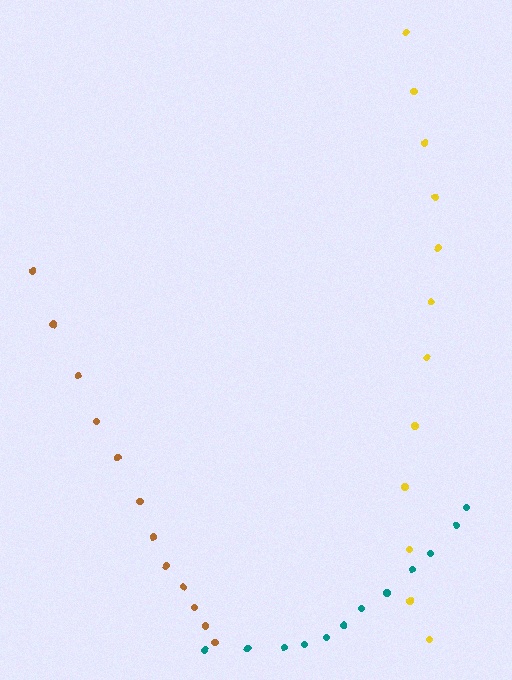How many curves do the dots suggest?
There are 3 distinct paths.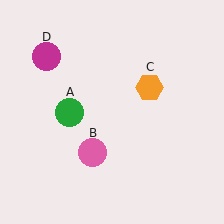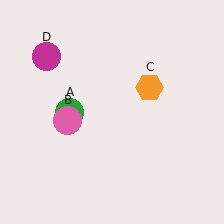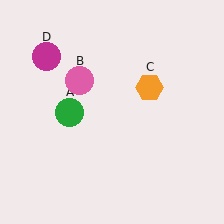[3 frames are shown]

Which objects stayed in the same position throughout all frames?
Green circle (object A) and orange hexagon (object C) and magenta circle (object D) remained stationary.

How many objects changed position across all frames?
1 object changed position: pink circle (object B).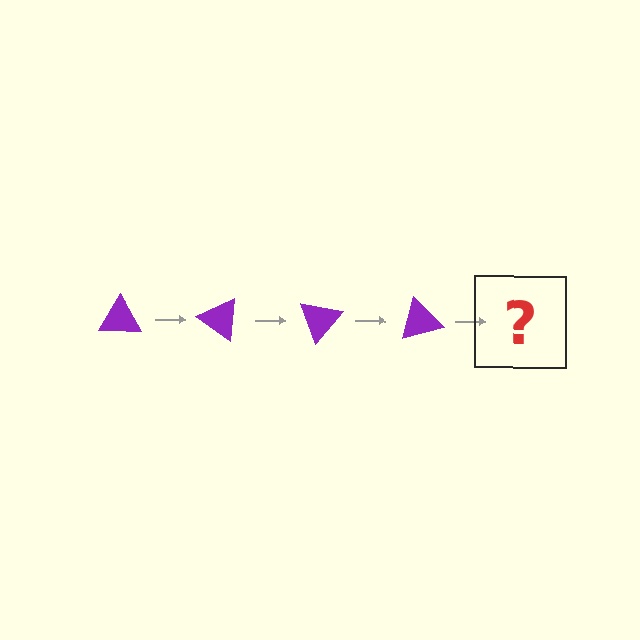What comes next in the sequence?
The next element should be a purple triangle rotated 140 degrees.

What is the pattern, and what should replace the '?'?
The pattern is that the triangle rotates 35 degrees each step. The '?' should be a purple triangle rotated 140 degrees.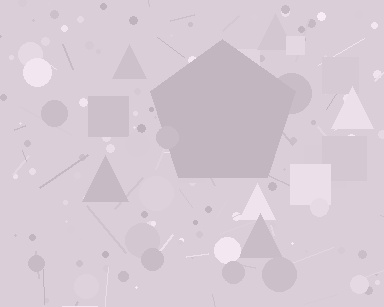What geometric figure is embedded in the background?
A pentagon is embedded in the background.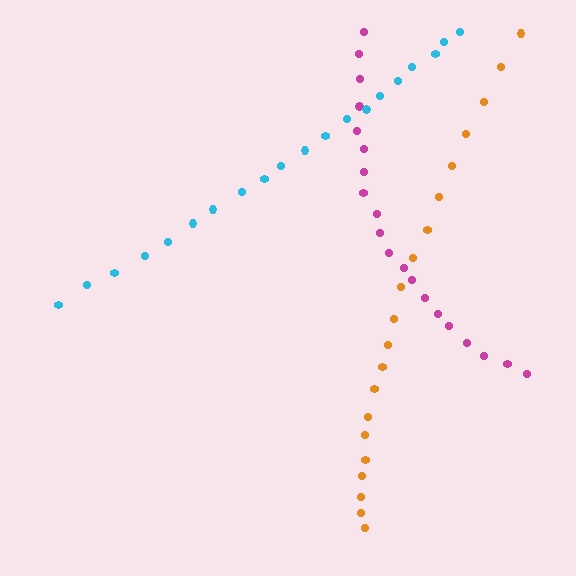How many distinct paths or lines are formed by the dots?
There are 3 distinct paths.